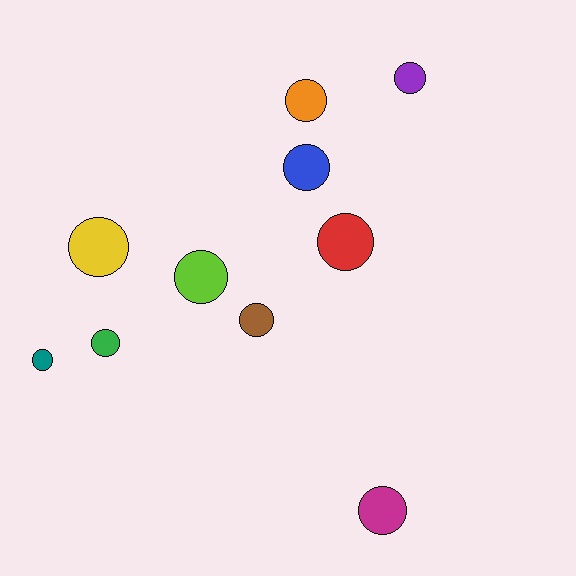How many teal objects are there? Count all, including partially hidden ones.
There is 1 teal object.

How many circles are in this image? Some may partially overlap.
There are 10 circles.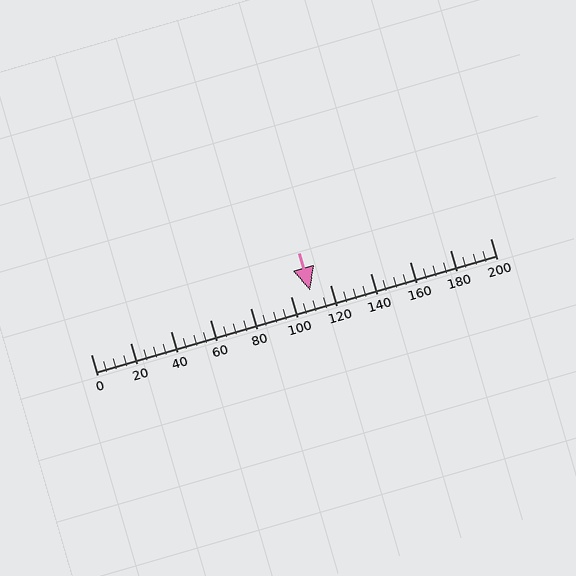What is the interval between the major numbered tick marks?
The major tick marks are spaced 20 units apart.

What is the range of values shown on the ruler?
The ruler shows values from 0 to 200.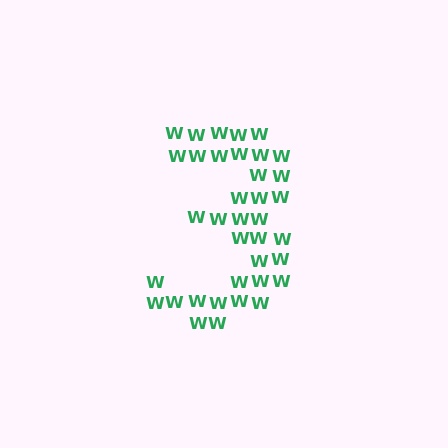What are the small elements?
The small elements are letter W's.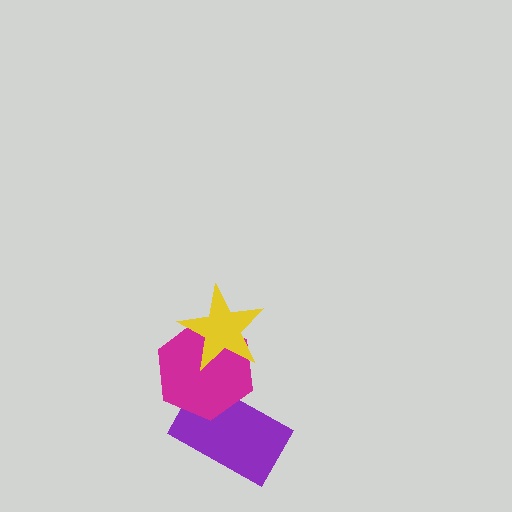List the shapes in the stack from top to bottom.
From top to bottom: the yellow star, the magenta hexagon, the purple rectangle.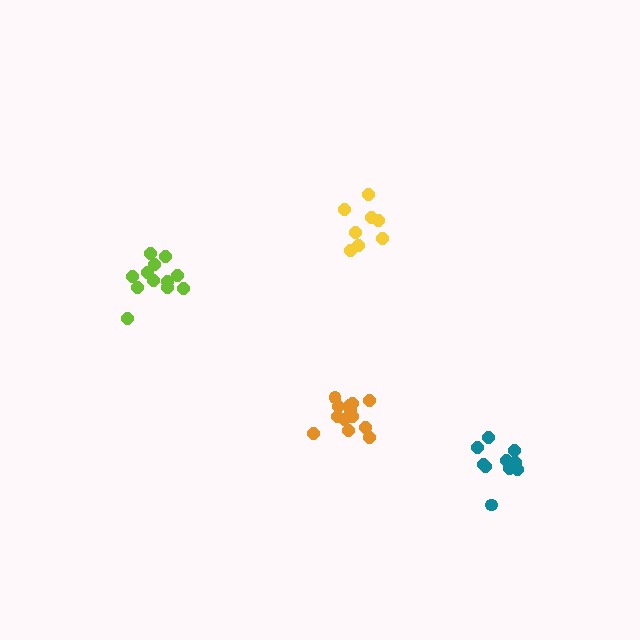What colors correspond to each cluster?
The clusters are colored: lime, yellow, orange, teal.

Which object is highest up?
The yellow cluster is topmost.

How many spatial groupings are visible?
There are 4 spatial groupings.